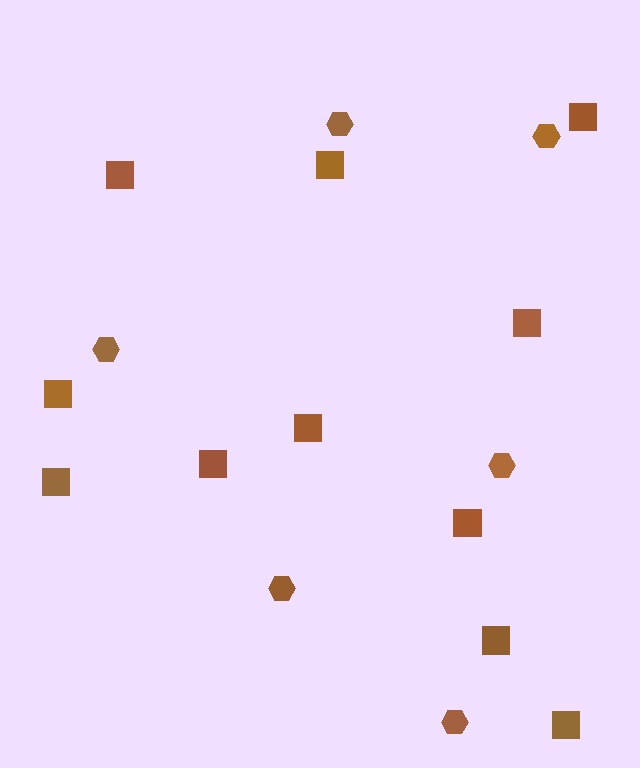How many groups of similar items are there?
There are 2 groups: one group of squares (11) and one group of hexagons (6).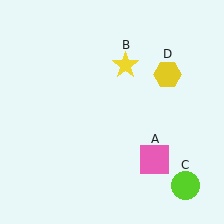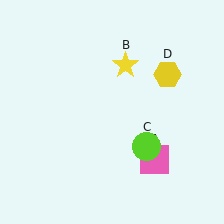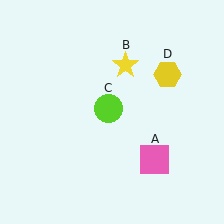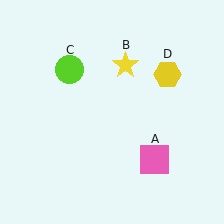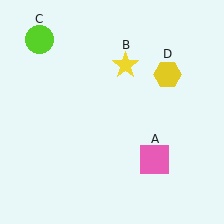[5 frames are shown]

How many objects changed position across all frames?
1 object changed position: lime circle (object C).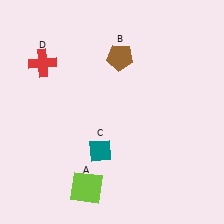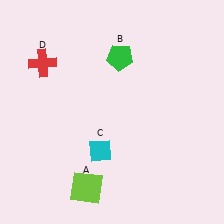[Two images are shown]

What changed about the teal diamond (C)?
In Image 1, C is teal. In Image 2, it changed to cyan.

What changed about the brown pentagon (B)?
In Image 1, B is brown. In Image 2, it changed to green.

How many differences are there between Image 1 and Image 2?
There are 2 differences between the two images.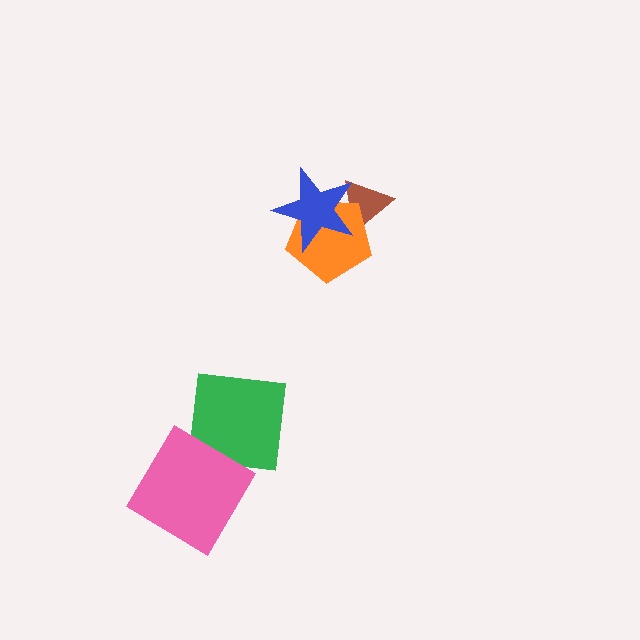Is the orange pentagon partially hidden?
Yes, it is partially covered by another shape.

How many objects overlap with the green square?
0 objects overlap with the green square.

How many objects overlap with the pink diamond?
0 objects overlap with the pink diamond.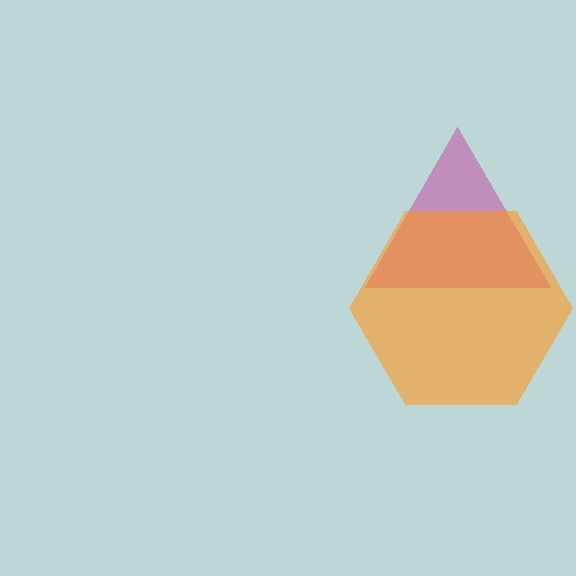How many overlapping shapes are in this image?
There are 2 overlapping shapes in the image.